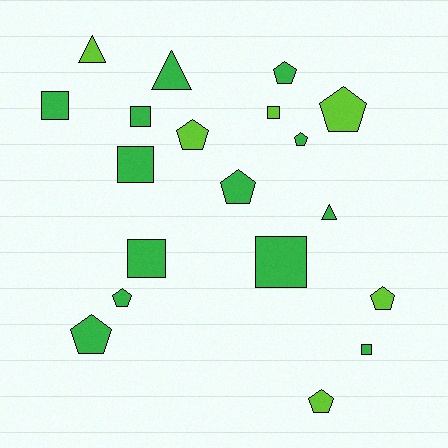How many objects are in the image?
There are 19 objects.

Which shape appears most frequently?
Pentagon, with 9 objects.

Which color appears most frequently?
Green, with 13 objects.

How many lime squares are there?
There is 1 lime square.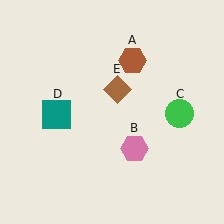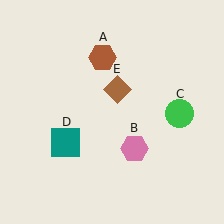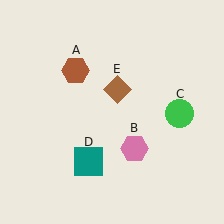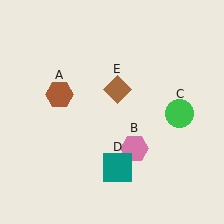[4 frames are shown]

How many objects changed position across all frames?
2 objects changed position: brown hexagon (object A), teal square (object D).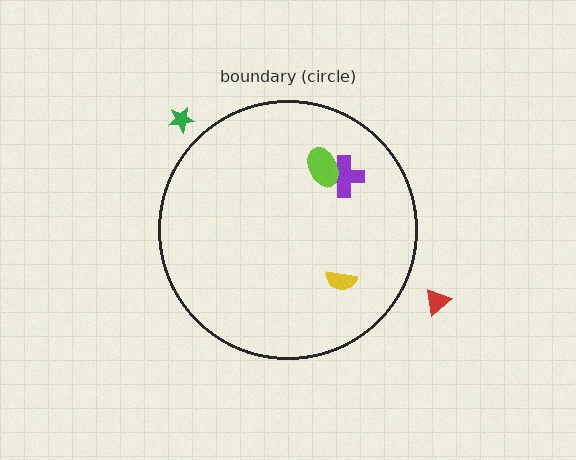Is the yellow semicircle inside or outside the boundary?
Inside.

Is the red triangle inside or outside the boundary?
Outside.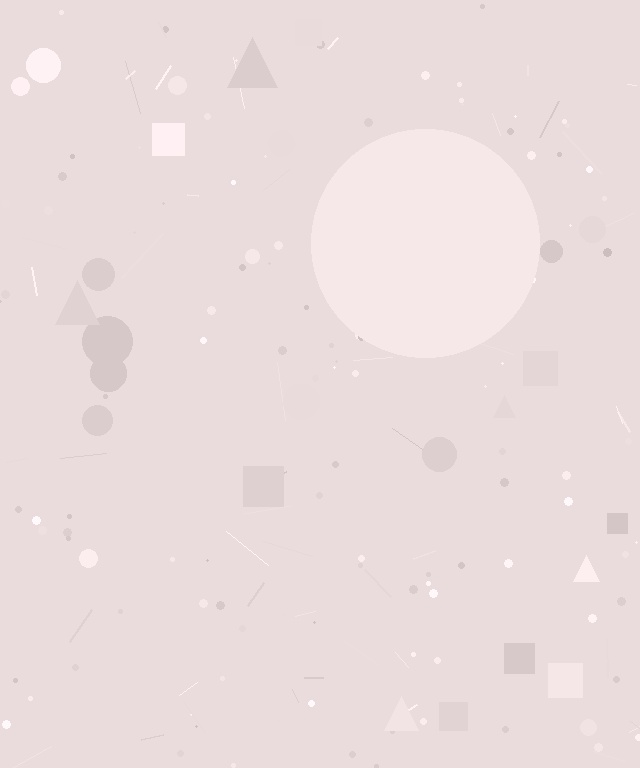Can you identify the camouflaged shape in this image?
The camouflaged shape is a circle.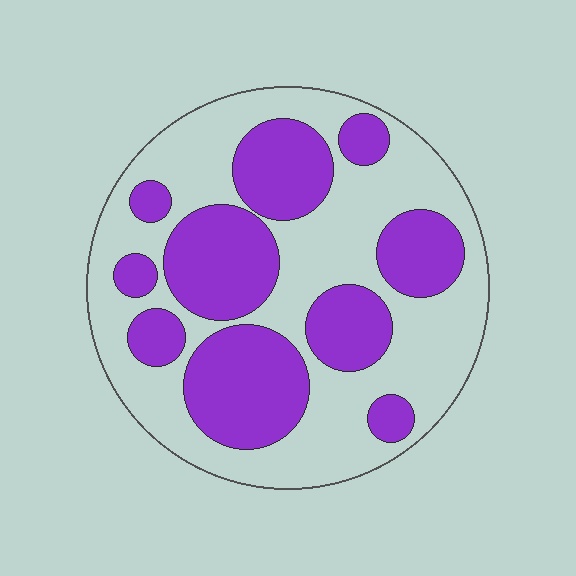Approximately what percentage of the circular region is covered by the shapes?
Approximately 40%.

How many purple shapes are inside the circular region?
10.